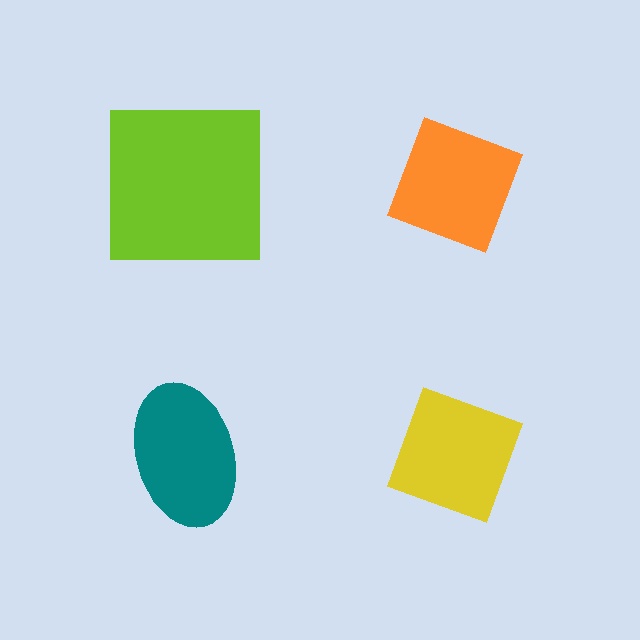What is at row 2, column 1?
A teal ellipse.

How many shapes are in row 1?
2 shapes.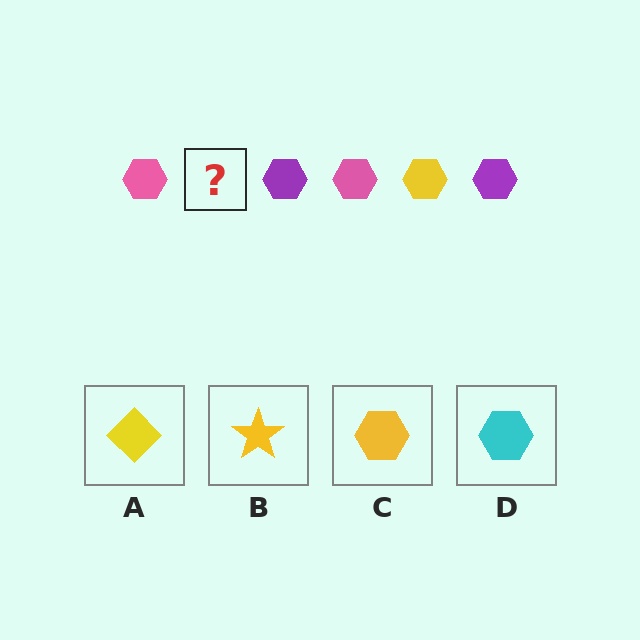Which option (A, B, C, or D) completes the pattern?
C.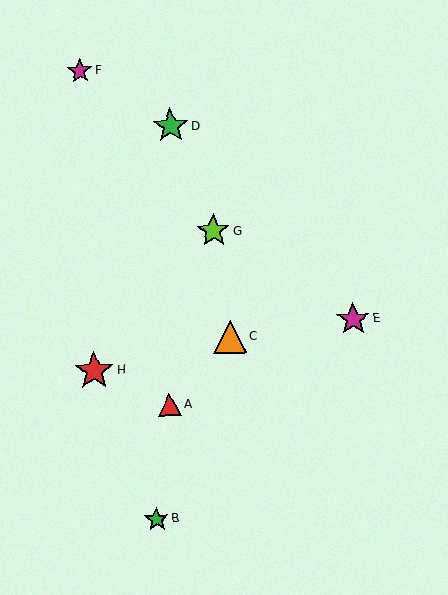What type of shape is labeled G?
Shape G is a lime star.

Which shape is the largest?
The red star (labeled H) is the largest.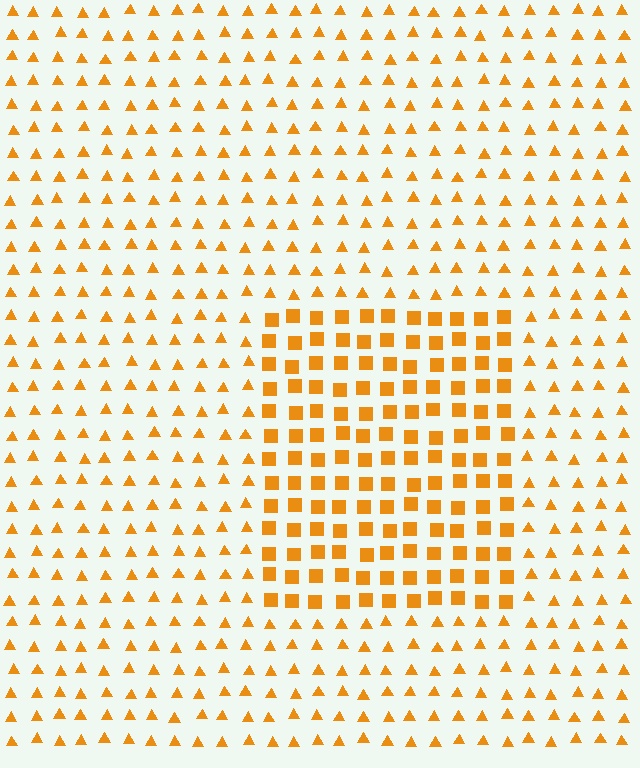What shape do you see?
I see a rectangle.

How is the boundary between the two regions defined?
The boundary is defined by a change in element shape: squares inside vs. triangles outside. All elements share the same color and spacing.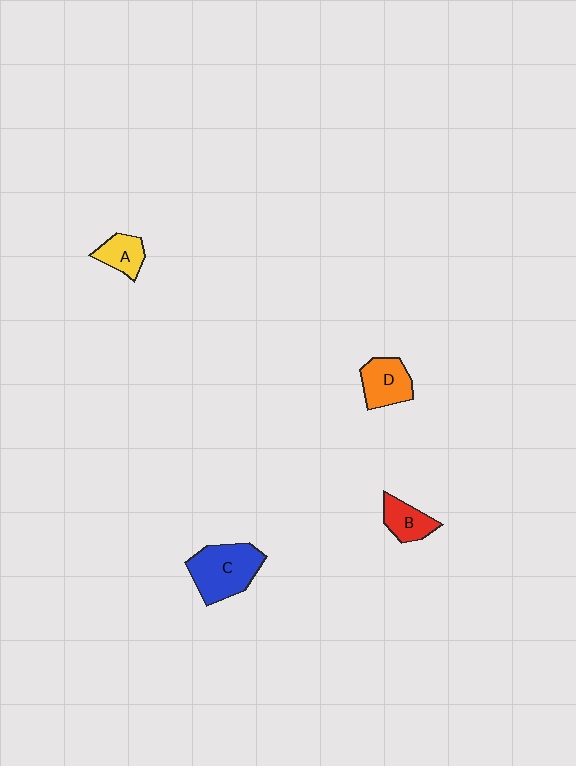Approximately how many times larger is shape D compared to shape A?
Approximately 1.4 times.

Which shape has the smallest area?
Shape A (yellow).